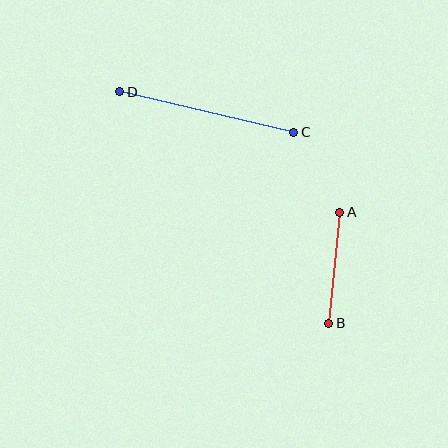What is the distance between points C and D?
The distance is approximately 179 pixels.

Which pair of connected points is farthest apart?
Points C and D are farthest apart.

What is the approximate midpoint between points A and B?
The midpoint is at approximately (334, 268) pixels.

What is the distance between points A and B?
The distance is approximately 111 pixels.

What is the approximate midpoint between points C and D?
The midpoint is at approximately (207, 112) pixels.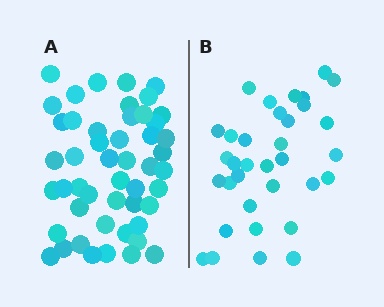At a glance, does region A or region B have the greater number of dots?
Region A (the left region) has more dots.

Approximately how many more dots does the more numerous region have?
Region A has approximately 15 more dots than region B.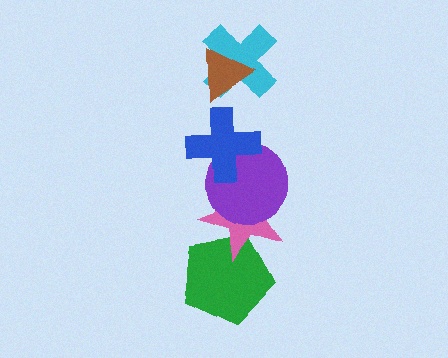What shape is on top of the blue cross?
The cyan cross is on top of the blue cross.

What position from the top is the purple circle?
The purple circle is 4th from the top.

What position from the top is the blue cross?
The blue cross is 3rd from the top.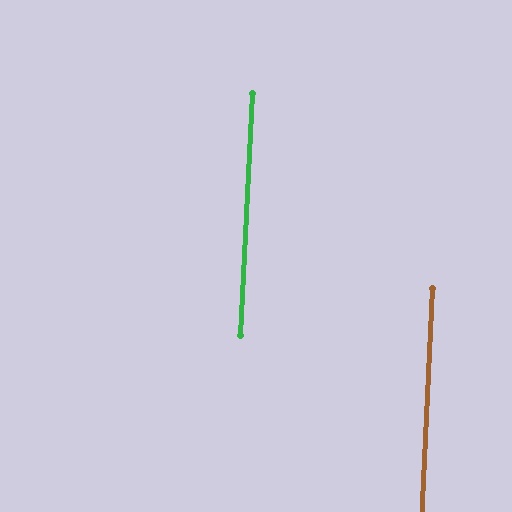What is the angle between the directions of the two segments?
Approximately 0 degrees.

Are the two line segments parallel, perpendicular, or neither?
Parallel — their directions differ by only 0.1°.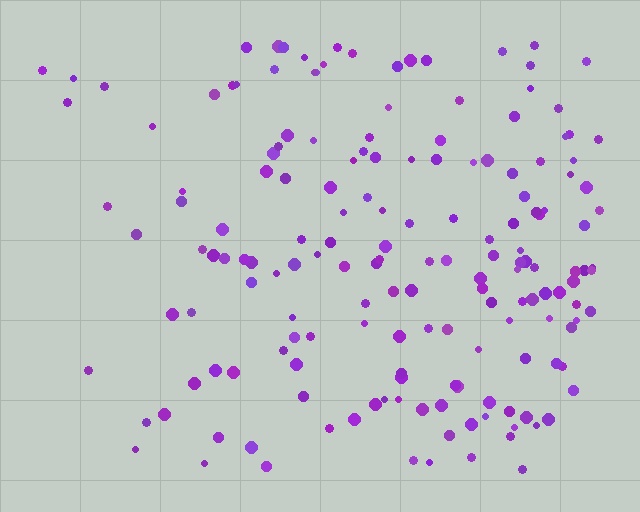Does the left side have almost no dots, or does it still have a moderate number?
Still a moderate number, just noticeably fewer than the right.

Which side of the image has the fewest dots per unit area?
The left.